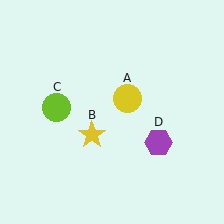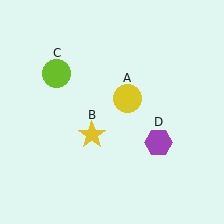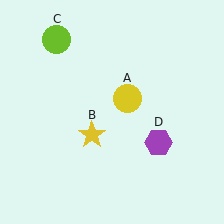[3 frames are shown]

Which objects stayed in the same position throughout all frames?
Yellow circle (object A) and yellow star (object B) and purple hexagon (object D) remained stationary.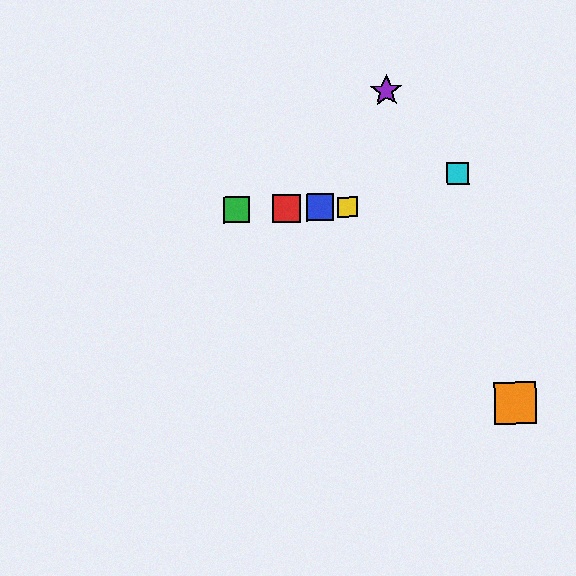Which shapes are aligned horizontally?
The red square, the blue square, the green square, the yellow square are aligned horizontally.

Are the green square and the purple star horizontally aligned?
No, the green square is at y≈209 and the purple star is at y≈91.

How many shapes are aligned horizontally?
4 shapes (the red square, the blue square, the green square, the yellow square) are aligned horizontally.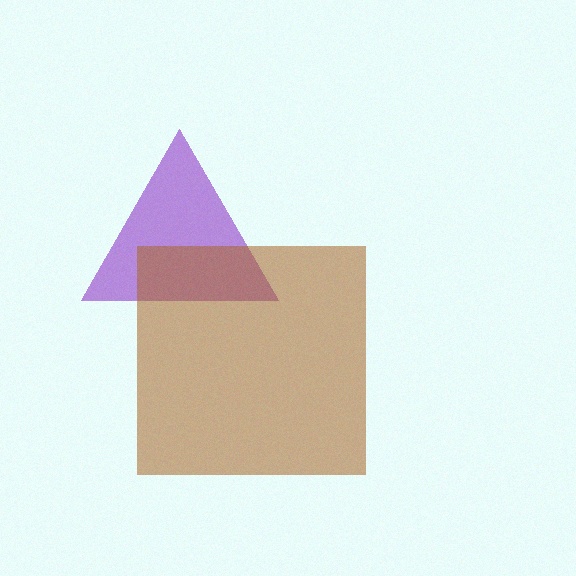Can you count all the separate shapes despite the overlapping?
Yes, there are 2 separate shapes.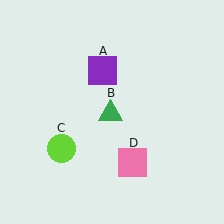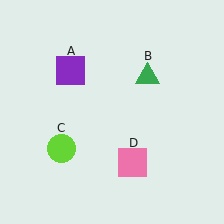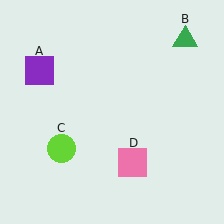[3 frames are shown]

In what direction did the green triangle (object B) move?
The green triangle (object B) moved up and to the right.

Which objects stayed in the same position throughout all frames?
Lime circle (object C) and pink square (object D) remained stationary.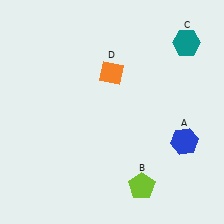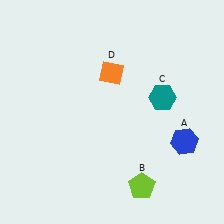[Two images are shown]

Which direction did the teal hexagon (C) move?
The teal hexagon (C) moved down.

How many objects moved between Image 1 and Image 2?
1 object moved between the two images.